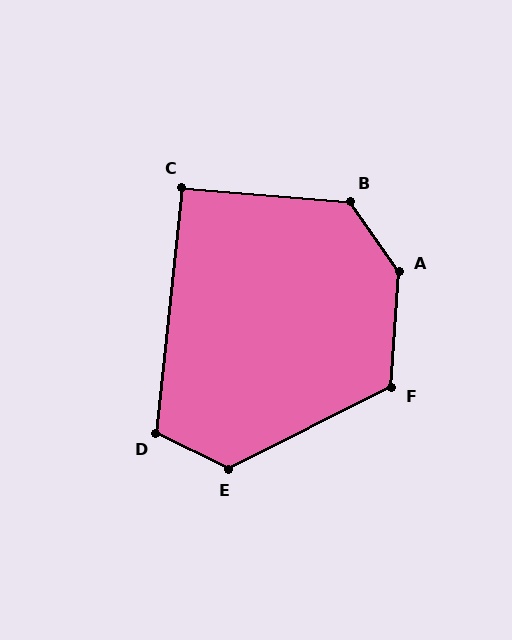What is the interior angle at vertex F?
Approximately 120 degrees (obtuse).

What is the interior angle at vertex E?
Approximately 127 degrees (obtuse).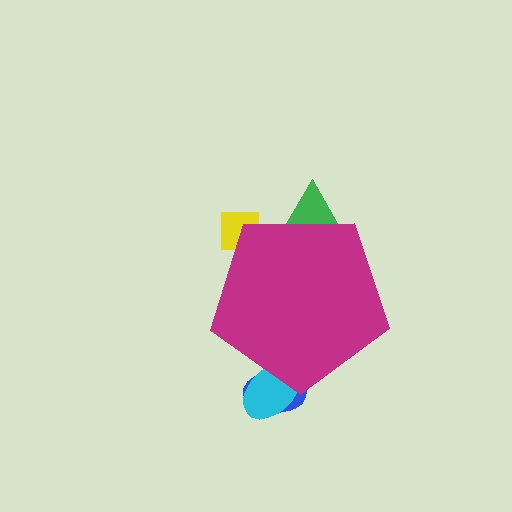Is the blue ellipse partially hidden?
Yes, the blue ellipse is partially hidden behind the magenta pentagon.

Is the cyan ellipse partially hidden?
Yes, the cyan ellipse is partially hidden behind the magenta pentagon.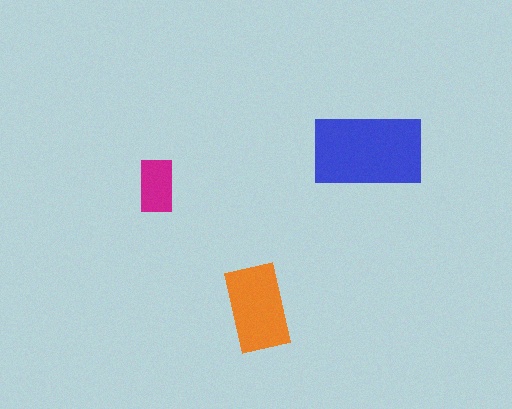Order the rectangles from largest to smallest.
the blue one, the orange one, the magenta one.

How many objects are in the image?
There are 3 objects in the image.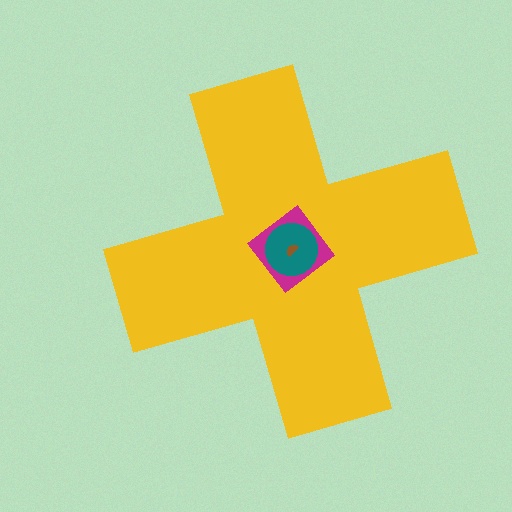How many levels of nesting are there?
4.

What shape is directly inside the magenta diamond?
The teal circle.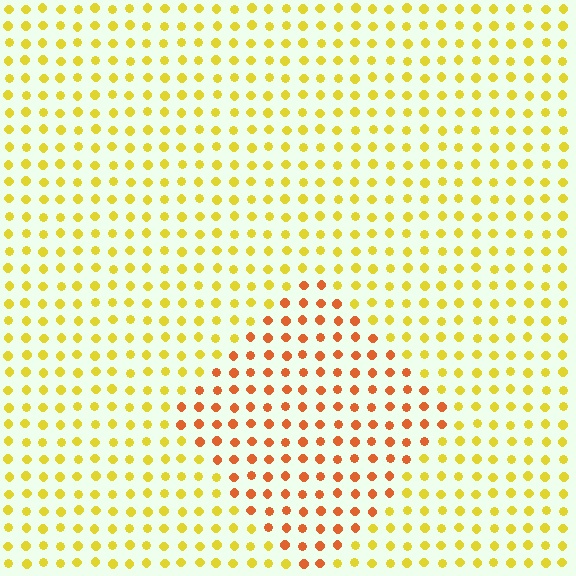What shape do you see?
I see a diamond.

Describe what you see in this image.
The image is filled with small yellow elements in a uniform arrangement. A diamond-shaped region is visible where the elements are tinted to a slightly different hue, forming a subtle color boundary.